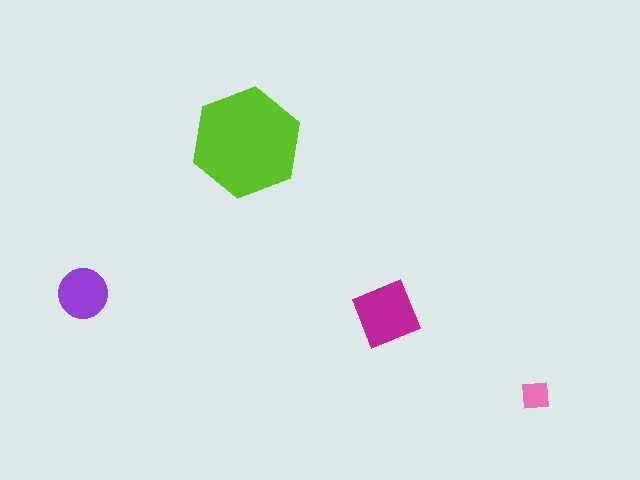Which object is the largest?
The lime hexagon.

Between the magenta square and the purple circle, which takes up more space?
The magenta square.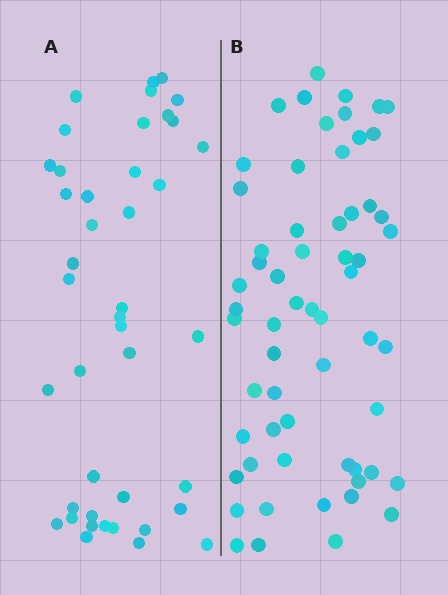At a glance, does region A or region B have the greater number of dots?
Region B (the right region) has more dots.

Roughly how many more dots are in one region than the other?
Region B has approximately 20 more dots than region A.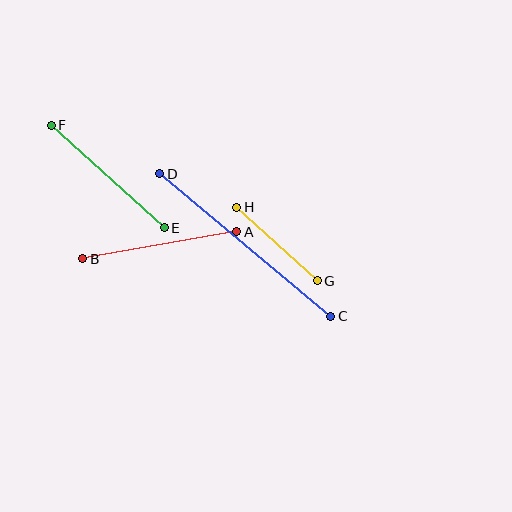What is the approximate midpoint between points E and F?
The midpoint is at approximately (108, 176) pixels.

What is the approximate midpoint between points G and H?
The midpoint is at approximately (277, 244) pixels.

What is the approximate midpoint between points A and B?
The midpoint is at approximately (160, 245) pixels.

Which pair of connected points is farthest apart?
Points C and D are farthest apart.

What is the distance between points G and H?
The distance is approximately 109 pixels.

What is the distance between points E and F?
The distance is approximately 152 pixels.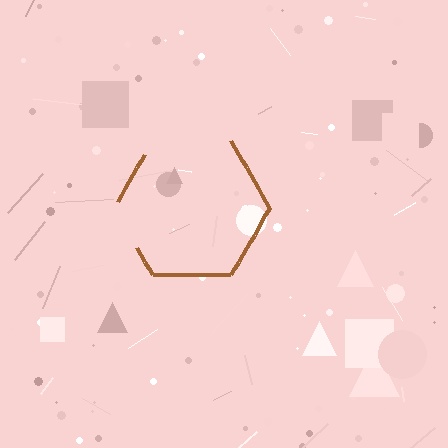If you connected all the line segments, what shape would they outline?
They would outline a hexagon.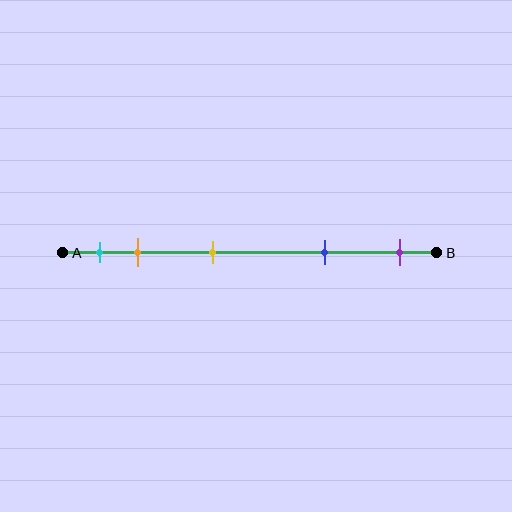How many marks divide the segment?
There are 5 marks dividing the segment.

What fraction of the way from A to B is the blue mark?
The blue mark is approximately 70% (0.7) of the way from A to B.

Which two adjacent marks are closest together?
The cyan and orange marks are the closest adjacent pair.